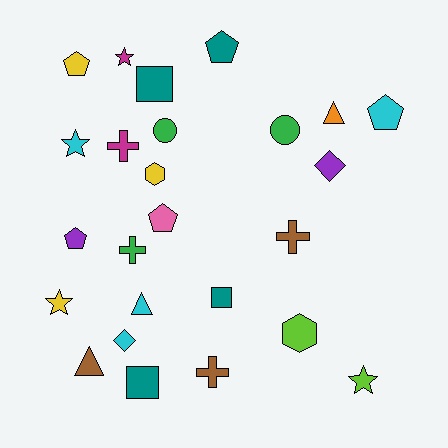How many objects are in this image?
There are 25 objects.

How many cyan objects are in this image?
There are 4 cyan objects.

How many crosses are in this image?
There are 4 crosses.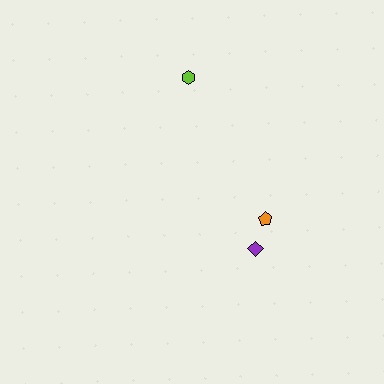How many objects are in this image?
There are 3 objects.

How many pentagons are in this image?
There is 1 pentagon.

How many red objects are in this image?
There are no red objects.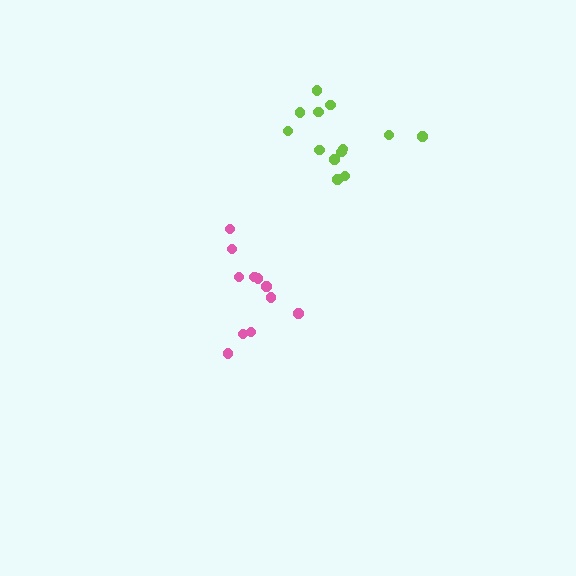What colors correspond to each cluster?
The clusters are colored: lime, pink.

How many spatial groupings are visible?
There are 2 spatial groupings.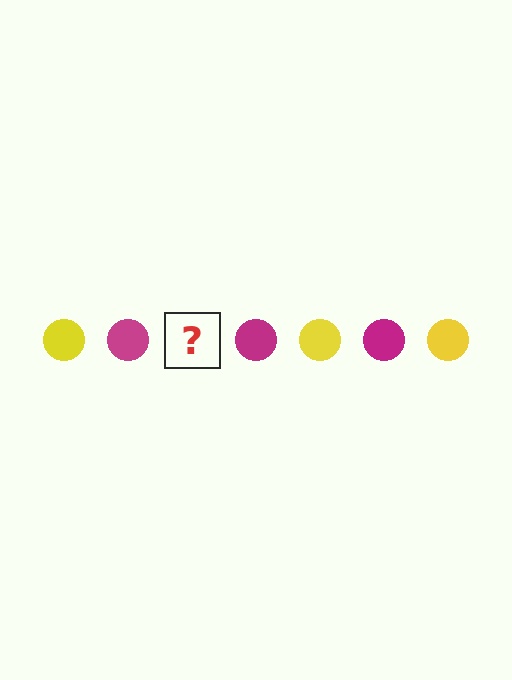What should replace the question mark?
The question mark should be replaced with a yellow circle.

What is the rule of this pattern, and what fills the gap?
The rule is that the pattern cycles through yellow, magenta circles. The gap should be filled with a yellow circle.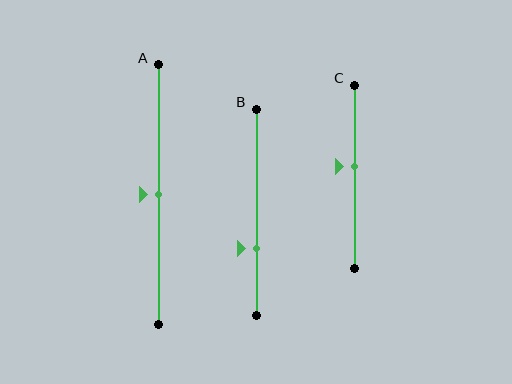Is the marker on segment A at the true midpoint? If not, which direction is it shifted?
Yes, the marker on segment A is at the true midpoint.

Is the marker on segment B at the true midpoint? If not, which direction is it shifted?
No, the marker on segment B is shifted downward by about 17% of the segment length.